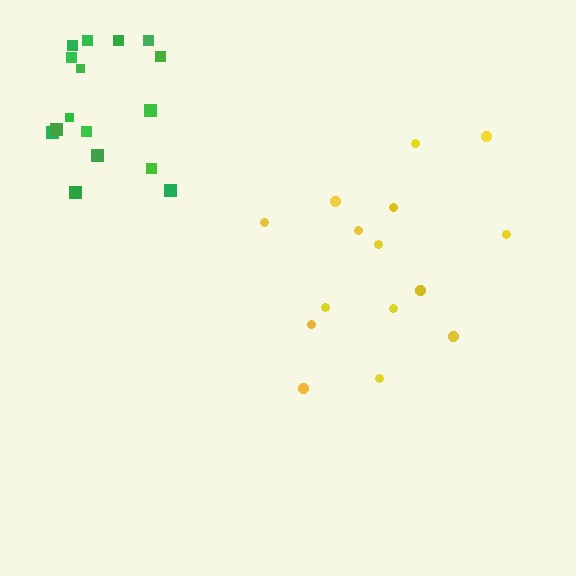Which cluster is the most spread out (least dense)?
Yellow.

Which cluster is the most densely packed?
Green.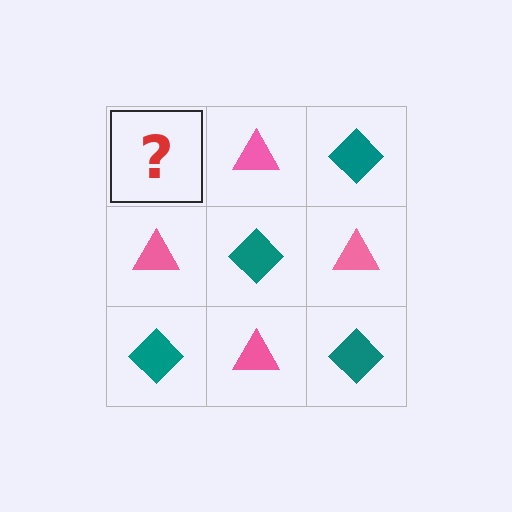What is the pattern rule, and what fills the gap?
The rule is that it alternates teal diamond and pink triangle in a checkerboard pattern. The gap should be filled with a teal diamond.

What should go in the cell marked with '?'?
The missing cell should contain a teal diamond.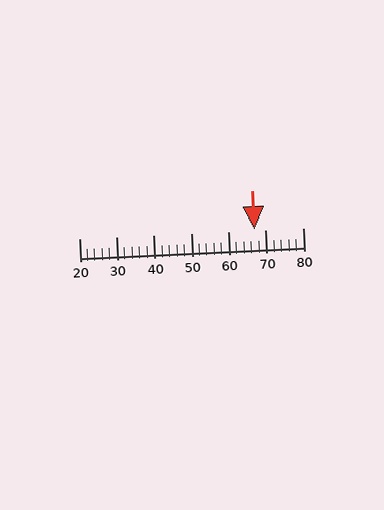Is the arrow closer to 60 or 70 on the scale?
The arrow is closer to 70.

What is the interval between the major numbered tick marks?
The major tick marks are spaced 10 units apart.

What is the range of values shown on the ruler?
The ruler shows values from 20 to 80.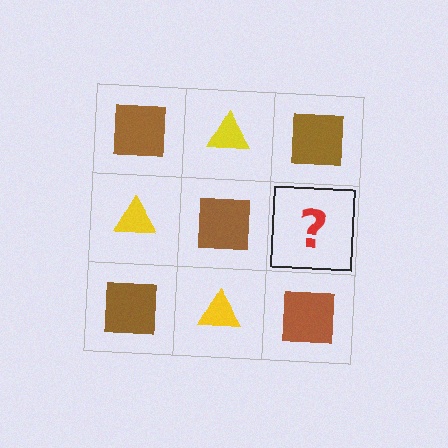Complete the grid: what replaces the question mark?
The question mark should be replaced with a yellow triangle.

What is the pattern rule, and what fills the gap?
The rule is that it alternates brown square and yellow triangle in a checkerboard pattern. The gap should be filled with a yellow triangle.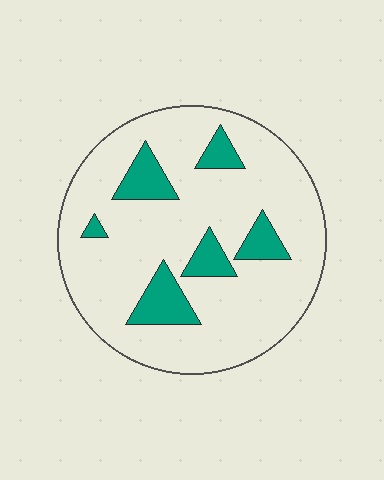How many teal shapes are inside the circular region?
6.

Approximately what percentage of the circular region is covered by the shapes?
Approximately 15%.